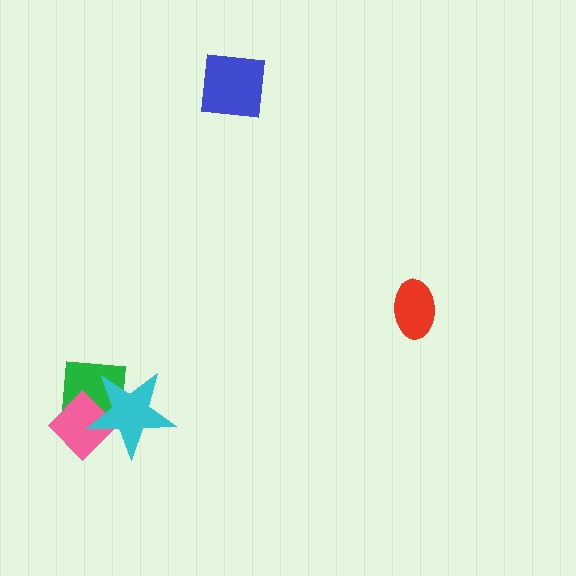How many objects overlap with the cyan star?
2 objects overlap with the cyan star.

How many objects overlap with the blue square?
0 objects overlap with the blue square.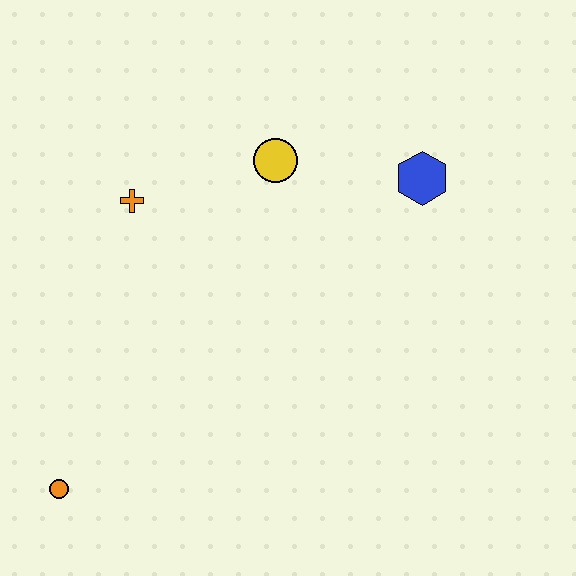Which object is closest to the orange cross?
The yellow circle is closest to the orange cross.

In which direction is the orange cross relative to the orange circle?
The orange cross is above the orange circle.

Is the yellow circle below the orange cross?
No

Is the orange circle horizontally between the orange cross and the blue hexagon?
No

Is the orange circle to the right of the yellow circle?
No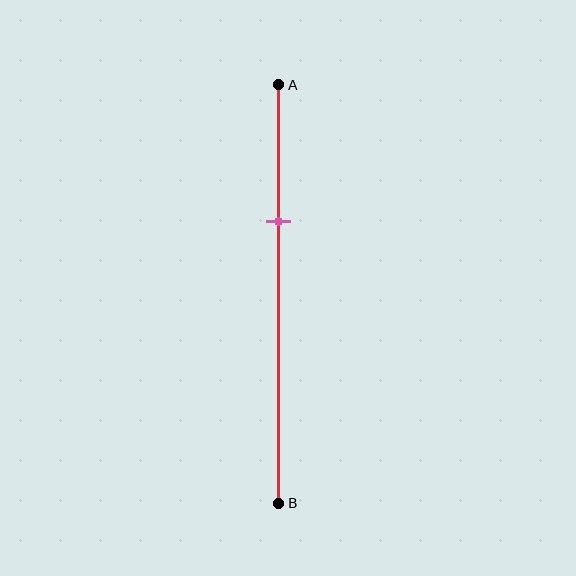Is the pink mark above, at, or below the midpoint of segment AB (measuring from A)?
The pink mark is above the midpoint of segment AB.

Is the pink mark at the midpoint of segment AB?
No, the mark is at about 35% from A, not at the 50% midpoint.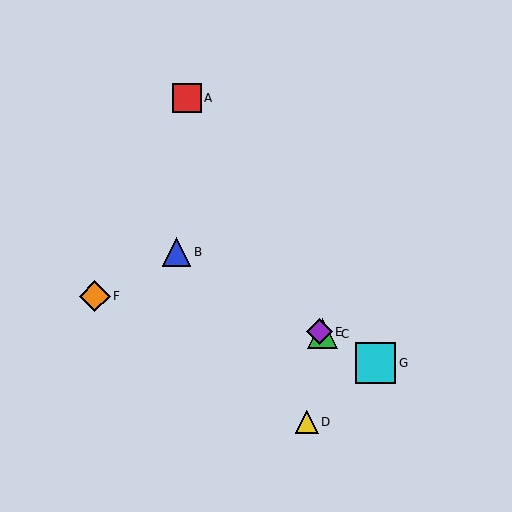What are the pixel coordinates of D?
Object D is at (307, 422).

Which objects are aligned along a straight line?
Objects B, C, E, G are aligned along a straight line.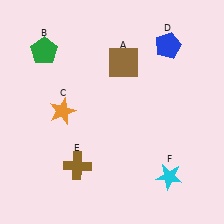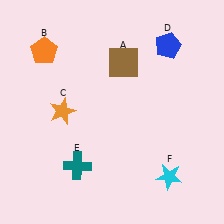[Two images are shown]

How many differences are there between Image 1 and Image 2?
There are 2 differences between the two images.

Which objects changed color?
B changed from green to orange. E changed from brown to teal.